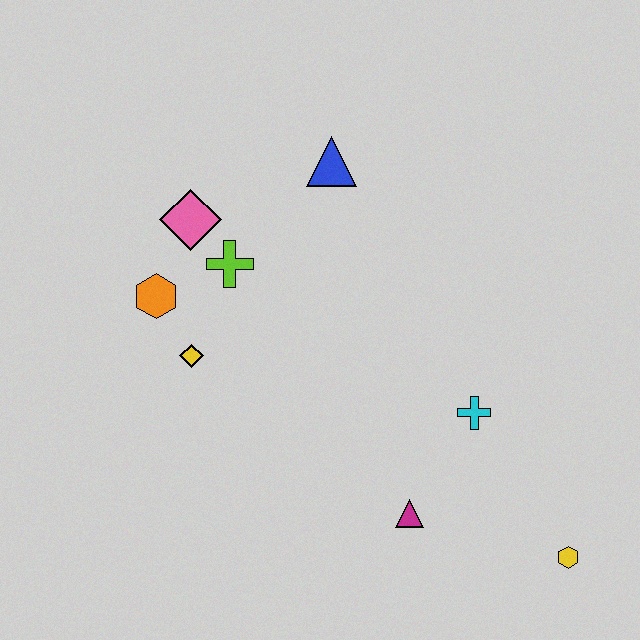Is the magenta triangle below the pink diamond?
Yes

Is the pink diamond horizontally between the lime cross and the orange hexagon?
Yes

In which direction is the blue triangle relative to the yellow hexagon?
The blue triangle is above the yellow hexagon.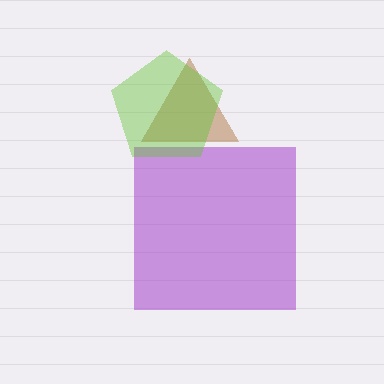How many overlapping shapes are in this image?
There are 3 overlapping shapes in the image.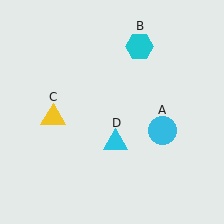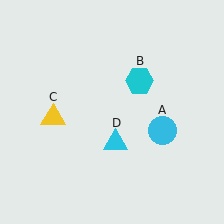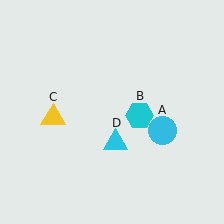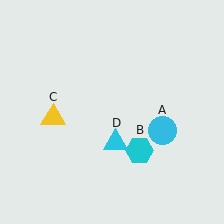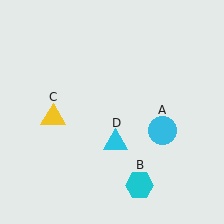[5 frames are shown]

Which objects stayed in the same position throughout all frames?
Cyan circle (object A) and yellow triangle (object C) and cyan triangle (object D) remained stationary.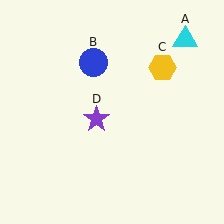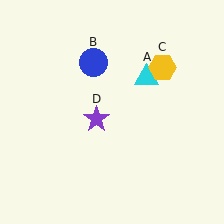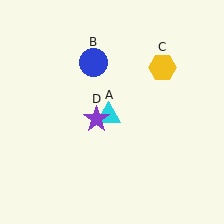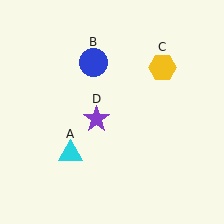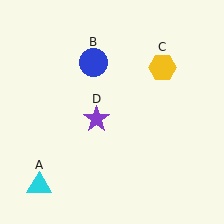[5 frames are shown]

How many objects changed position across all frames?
1 object changed position: cyan triangle (object A).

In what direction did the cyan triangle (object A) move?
The cyan triangle (object A) moved down and to the left.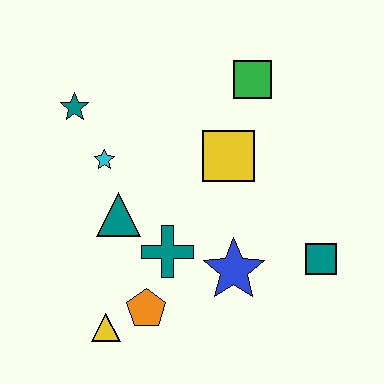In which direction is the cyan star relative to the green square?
The cyan star is to the left of the green square.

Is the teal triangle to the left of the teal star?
No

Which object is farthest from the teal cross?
The green square is farthest from the teal cross.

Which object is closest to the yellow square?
The green square is closest to the yellow square.